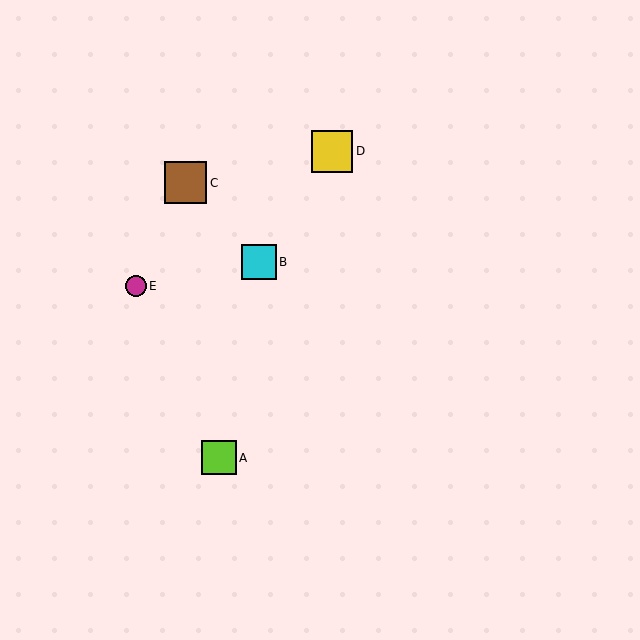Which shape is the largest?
The brown square (labeled C) is the largest.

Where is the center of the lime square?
The center of the lime square is at (219, 458).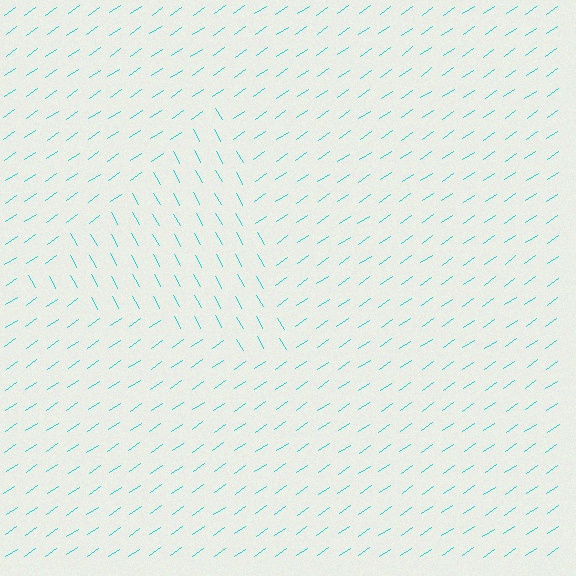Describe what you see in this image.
The image is filled with small cyan line segments. A triangle region in the image has lines oriented differently from the surrounding lines, creating a visible texture boundary.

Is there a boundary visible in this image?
Yes, there is a texture boundary formed by a change in line orientation.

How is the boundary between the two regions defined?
The boundary is defined purely by a change in line orientation (approximately 85 degrees difference). All lines are the same color and thickness.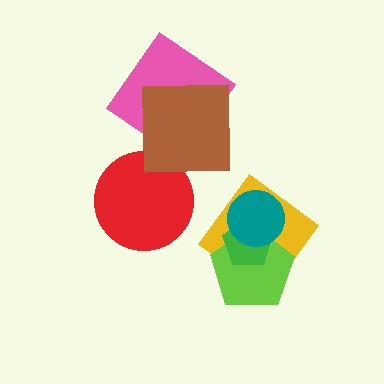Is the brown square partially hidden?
No, no other shape covers it.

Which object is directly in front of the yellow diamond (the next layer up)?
The lime pentagon is directly in front of the yellow diamond.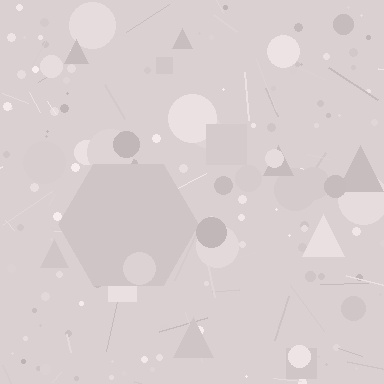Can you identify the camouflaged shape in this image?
The camouflaged shape is a hexagon.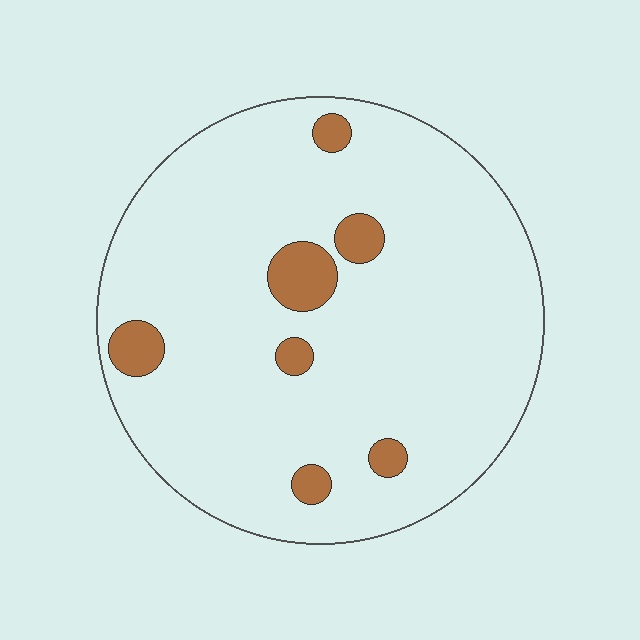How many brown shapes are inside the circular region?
7.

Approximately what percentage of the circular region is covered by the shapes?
Approximately 10%.